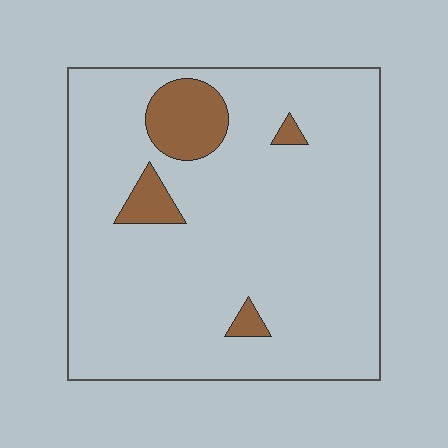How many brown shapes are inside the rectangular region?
4.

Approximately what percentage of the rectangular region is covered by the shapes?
Approximately 10%.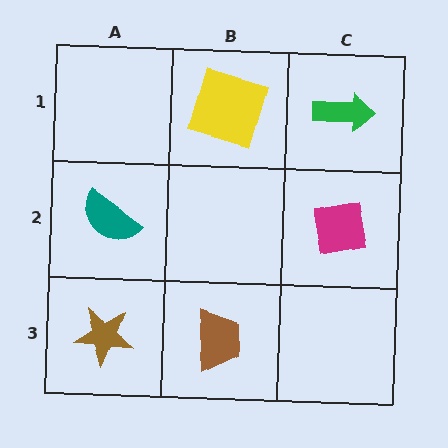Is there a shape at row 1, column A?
No, that cell is empty.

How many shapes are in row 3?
2 shapes.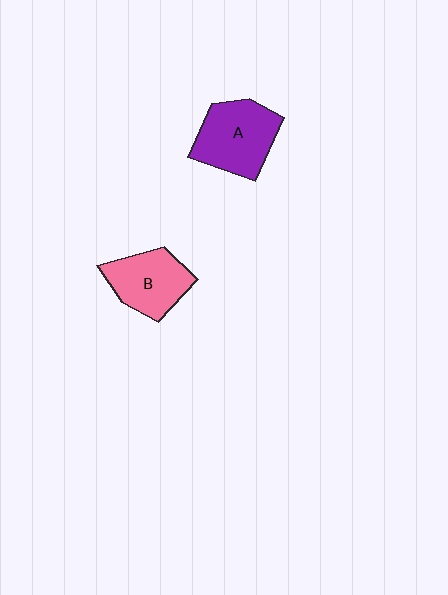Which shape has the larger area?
Shape A (purple).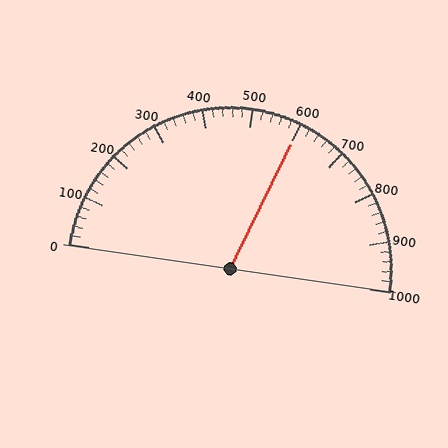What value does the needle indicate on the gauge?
The needle indicates approximately 600.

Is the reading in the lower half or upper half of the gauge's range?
The reading is in the upper half of the range (0 to 1000).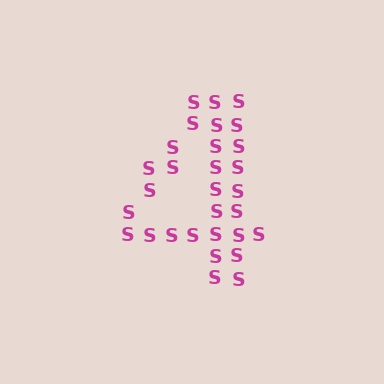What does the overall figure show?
The overall figure shows the digit 4.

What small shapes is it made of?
It is made of small letter S's.